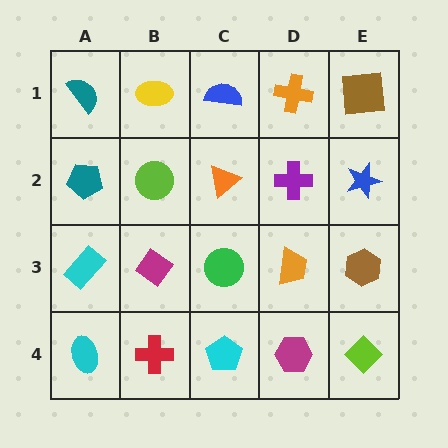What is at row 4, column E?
A lime diamond.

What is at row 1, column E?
A brown square.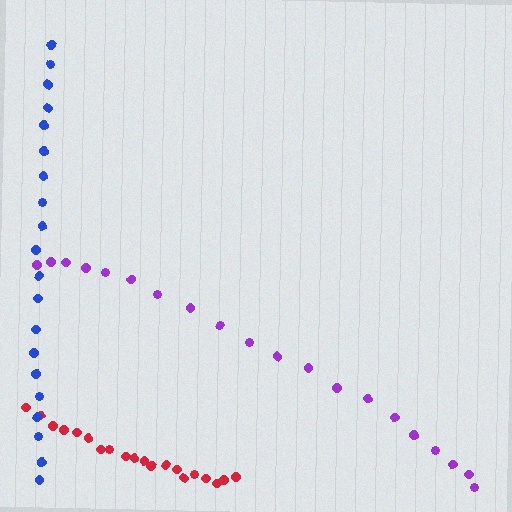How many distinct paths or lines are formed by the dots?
There are 3 distinct paths.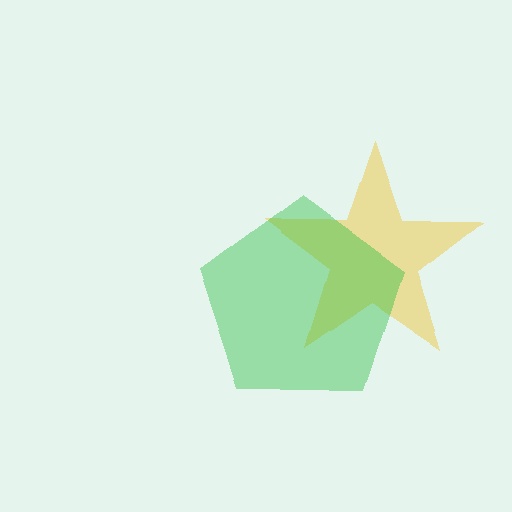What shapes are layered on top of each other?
The layered shapes are: a yellow star, a green pentagon.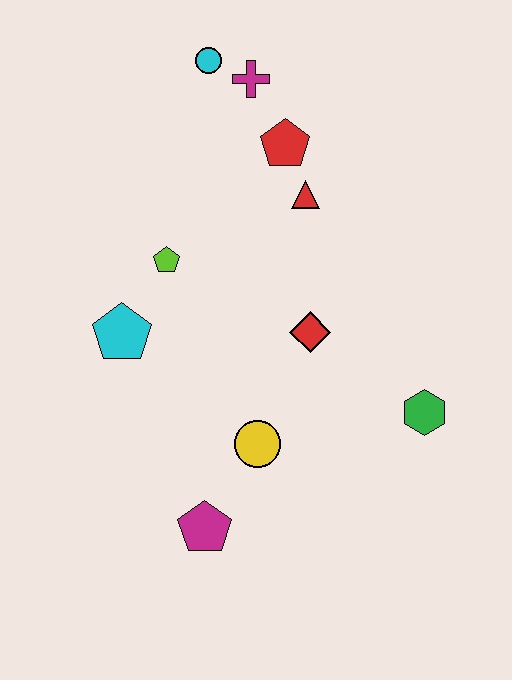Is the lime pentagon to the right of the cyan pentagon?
Yes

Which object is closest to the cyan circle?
The magenta cross is closest to the cyan circle.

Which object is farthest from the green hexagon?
The cyan circle is farthest from the green hexagon.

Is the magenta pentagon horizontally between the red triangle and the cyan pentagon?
Yes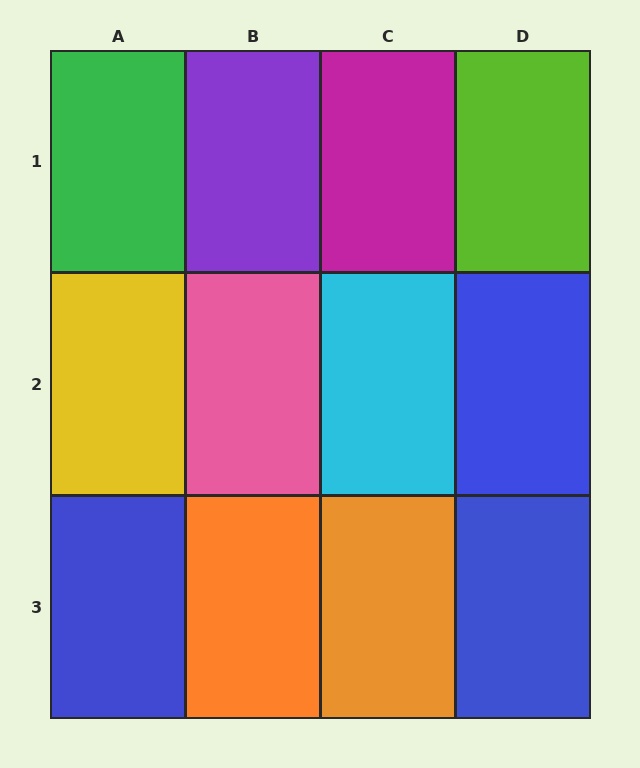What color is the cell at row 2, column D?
Blue.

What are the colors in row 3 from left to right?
Blue, orange, orange, blue.